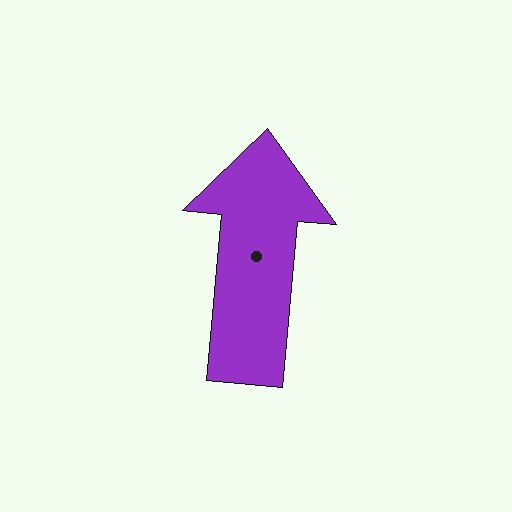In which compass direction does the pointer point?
North.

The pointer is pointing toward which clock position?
Roughly 12 o'clock.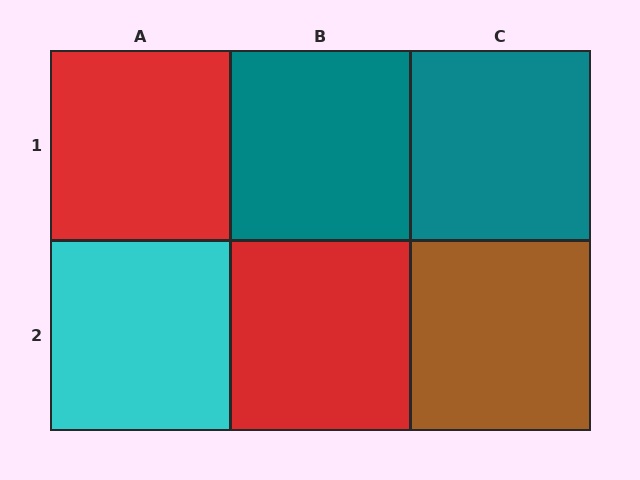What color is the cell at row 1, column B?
Teal.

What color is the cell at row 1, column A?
Red.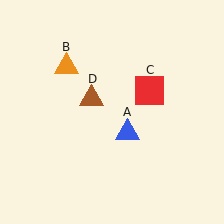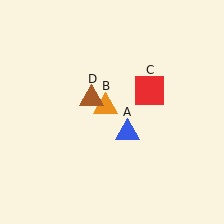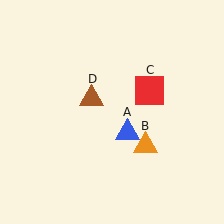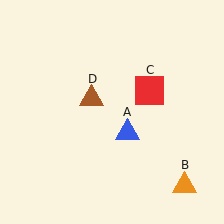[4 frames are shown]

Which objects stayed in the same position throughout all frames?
Blue triangle (object A) and red square (object C) and brown triangle (object D) remained stationary.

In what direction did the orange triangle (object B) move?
The orange triangle (object B) moved down and to the right.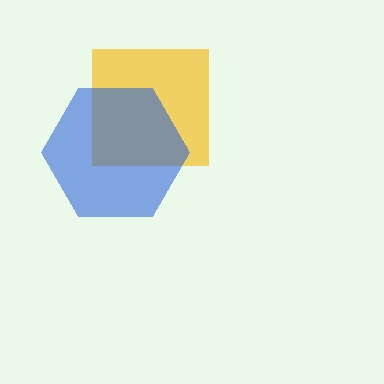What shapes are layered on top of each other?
The layered shapes are: a yellow square, a blue hexagon.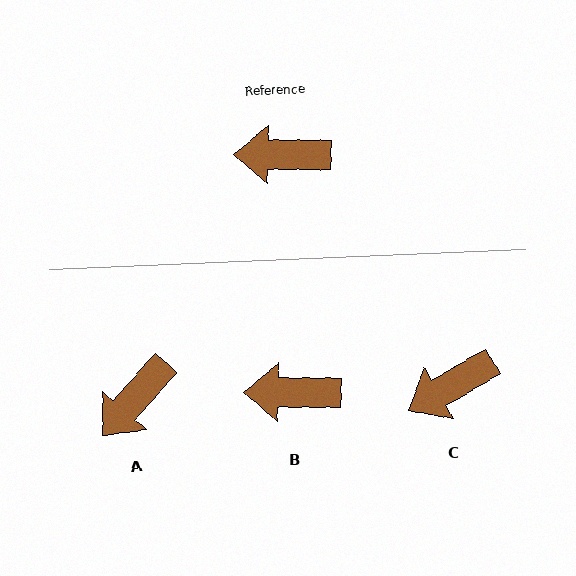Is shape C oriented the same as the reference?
No, it is off by about 31 degrees.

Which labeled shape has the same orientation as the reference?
B.